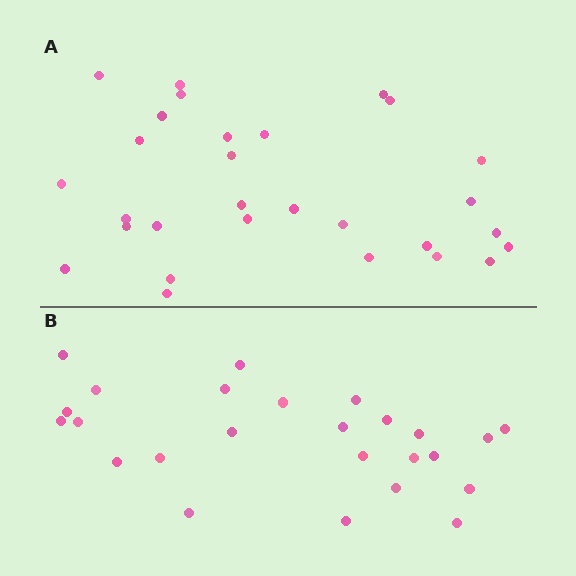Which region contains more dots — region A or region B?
Region A (the top region) has more dots.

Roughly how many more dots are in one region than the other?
Region A has about 4 more dots than region B.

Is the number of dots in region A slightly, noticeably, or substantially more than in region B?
Region A has only slightly more — the two regions are fairly close. The ratio is roughly 1.2 to 1.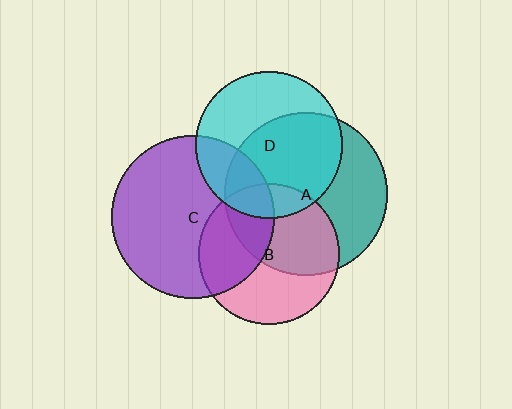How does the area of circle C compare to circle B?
Approximately 1.3 times.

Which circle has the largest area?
Circle A (teal).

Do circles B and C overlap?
Yes.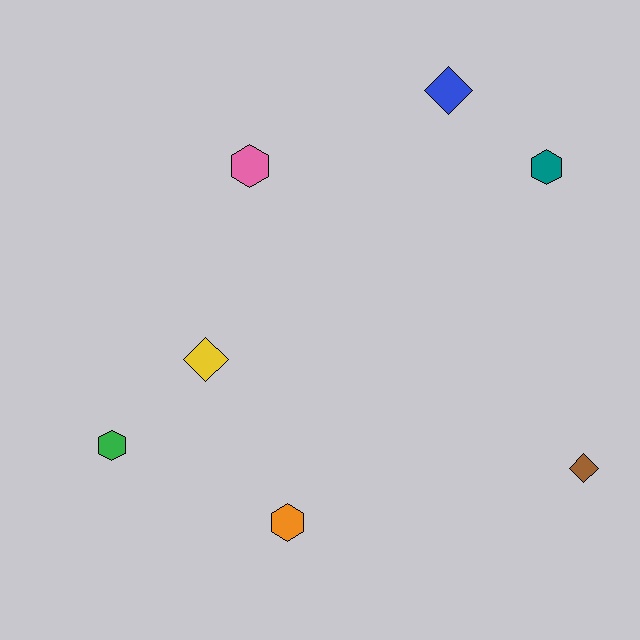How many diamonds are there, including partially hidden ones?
There are 3 diamonds.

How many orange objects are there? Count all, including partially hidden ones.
There is 1 orange object.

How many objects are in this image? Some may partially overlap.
There are 7 objects.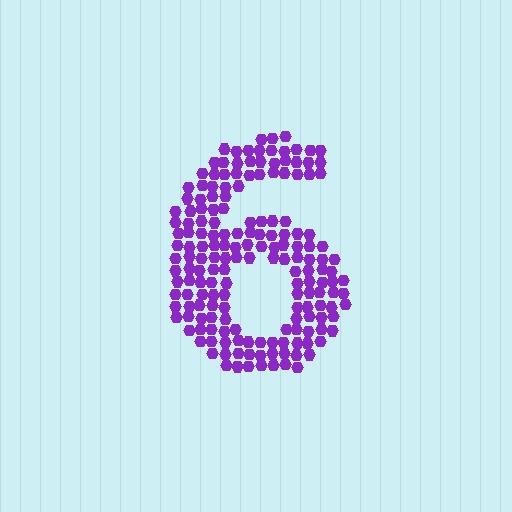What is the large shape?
The large shape is the digit 6.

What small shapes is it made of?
It is made of small hexagons.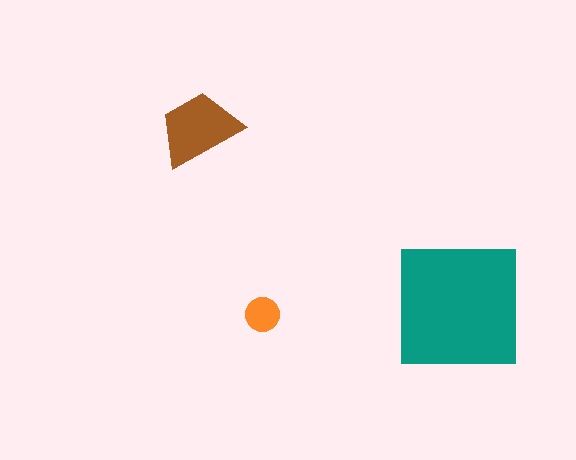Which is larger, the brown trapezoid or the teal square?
The teal square.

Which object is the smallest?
The orange circle.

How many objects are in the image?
There are 3 objects in the image.